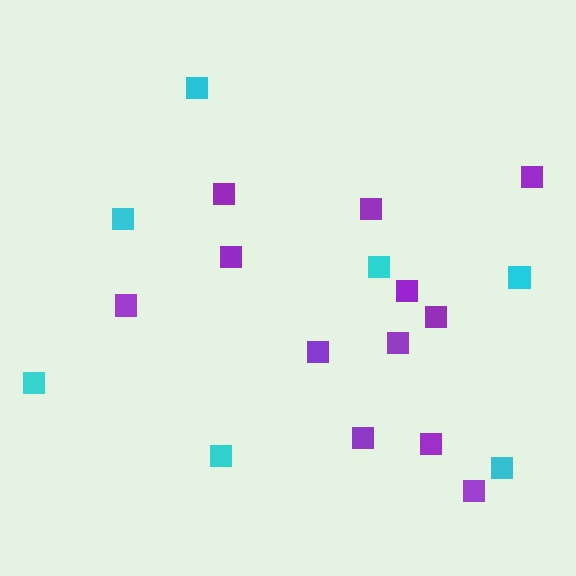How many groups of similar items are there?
There are 2 groups: one group of purple squares (12) and one group of cyan squares (7).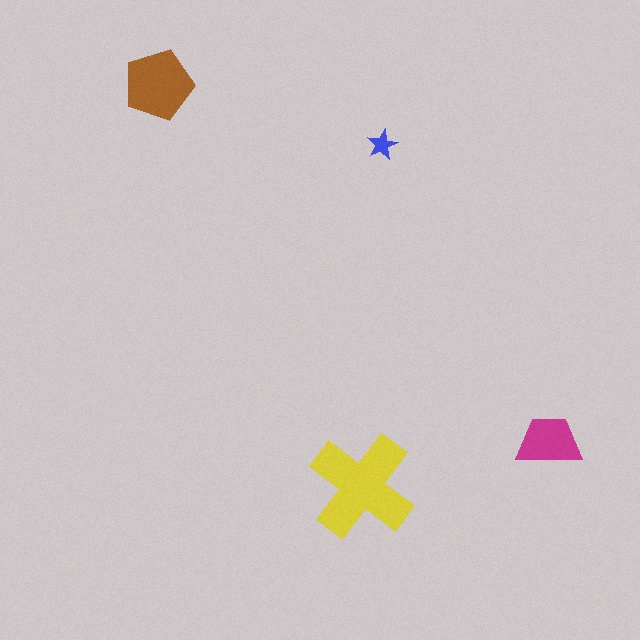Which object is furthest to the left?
The brown pentagon is leftmost.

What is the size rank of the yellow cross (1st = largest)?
1st.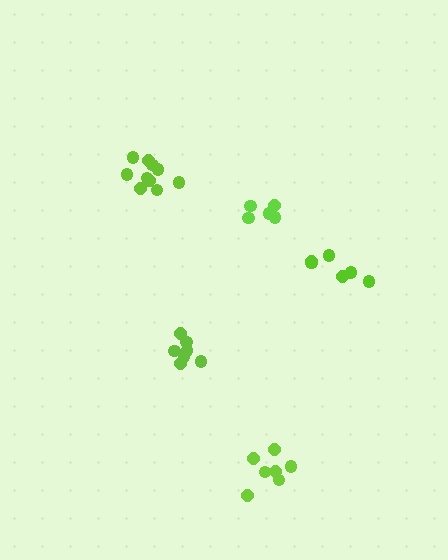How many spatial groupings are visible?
There are 5 spatial groupings.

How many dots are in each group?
Group 1: 6 dots, Group 2: 7 dots, Group 3: 7 dots, Group 4: 10 dots, Group 5: 5 dots (35 total).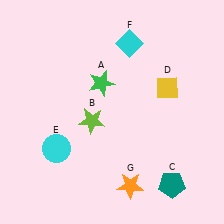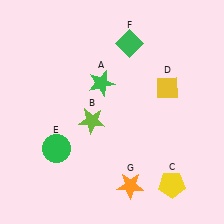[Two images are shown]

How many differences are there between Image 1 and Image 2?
There are 3 differences between the two images.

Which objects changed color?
C changed from teal to yellow. E changed from cyan to green. F changed from cyan to green.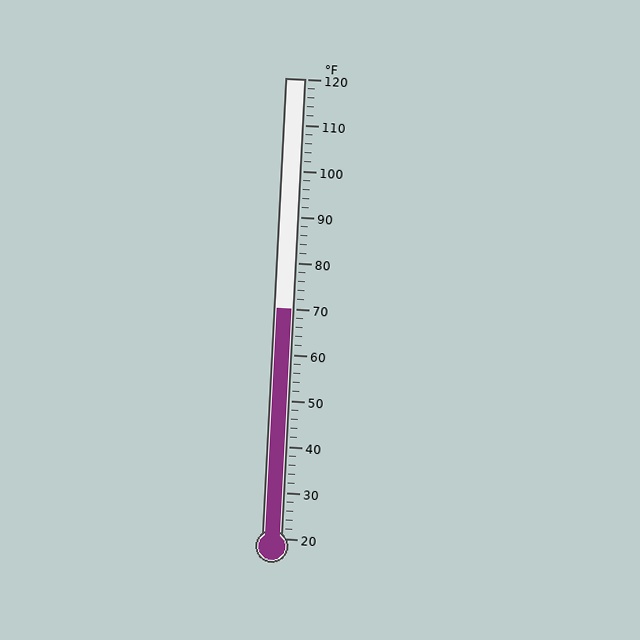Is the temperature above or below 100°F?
The temperature is below 100°F.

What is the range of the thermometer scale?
The thermometer scale ranges from 20°F to 120°F.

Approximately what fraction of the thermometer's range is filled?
The thermometer is filled to approximately 50% of its range.